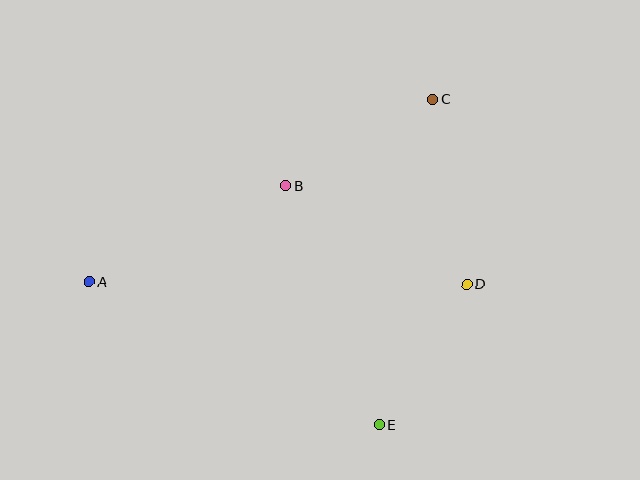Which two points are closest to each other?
Points D and E are closest to each other.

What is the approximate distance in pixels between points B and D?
The distance between B and D is approximately 206 pixels.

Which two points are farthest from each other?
Points A and C are farthest from each other.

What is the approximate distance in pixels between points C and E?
The distance between C and E is approximately 329 pixels.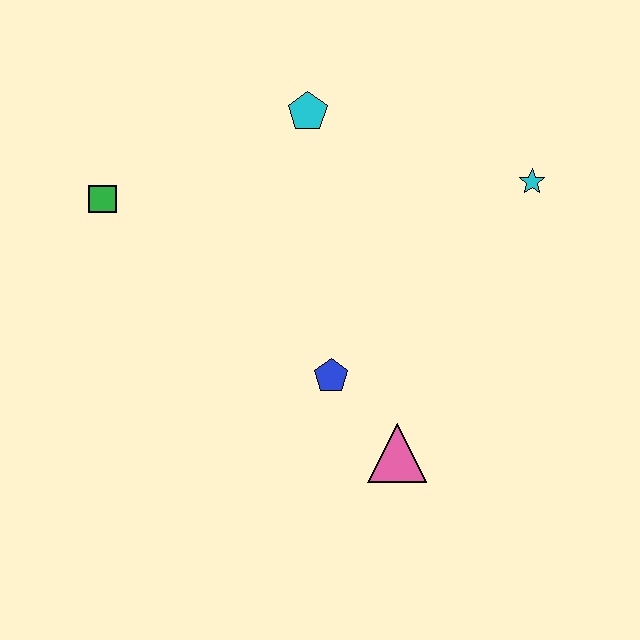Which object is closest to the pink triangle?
The blue pentagon is closest to the pink triangle.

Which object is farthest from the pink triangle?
The green square is farthest from the pink triangle.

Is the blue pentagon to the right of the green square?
Yes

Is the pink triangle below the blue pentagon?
Yes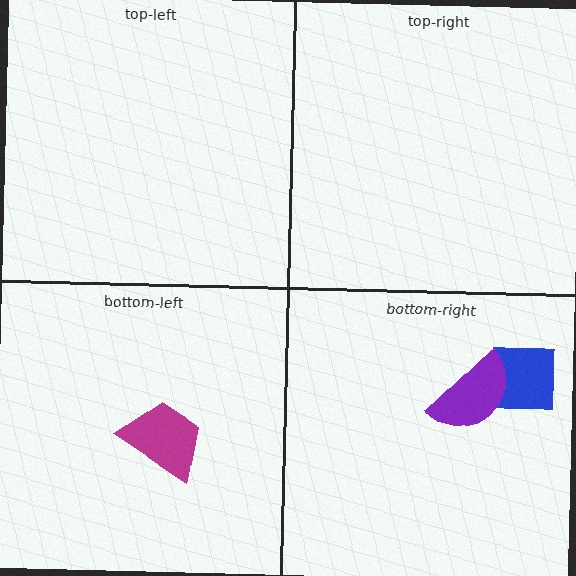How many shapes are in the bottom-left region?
1.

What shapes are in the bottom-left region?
The magenta trapezoid.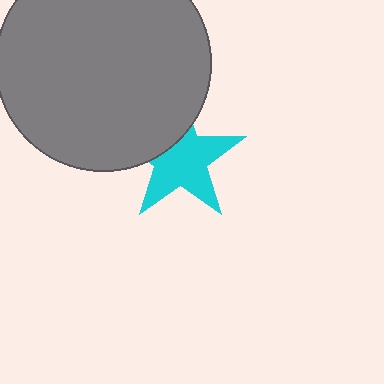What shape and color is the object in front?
The object in front is a gray circle.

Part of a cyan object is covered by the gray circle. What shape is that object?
It is a star.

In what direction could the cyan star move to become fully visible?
The cyan star could move toward the lower-right. That would shift it out from behind the gray circle entirely.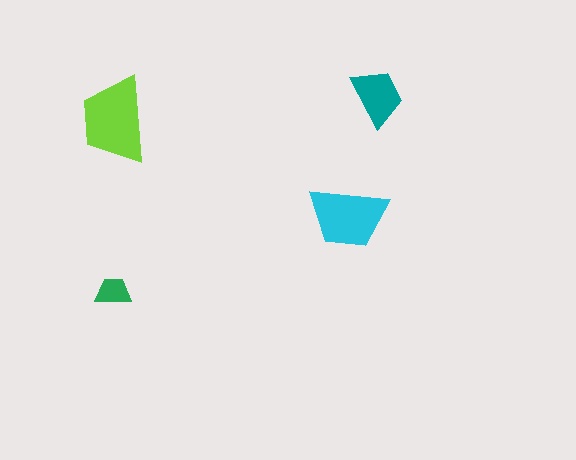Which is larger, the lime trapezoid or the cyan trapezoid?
The lime one.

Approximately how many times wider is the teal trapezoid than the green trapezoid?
About 1.5 times wider.